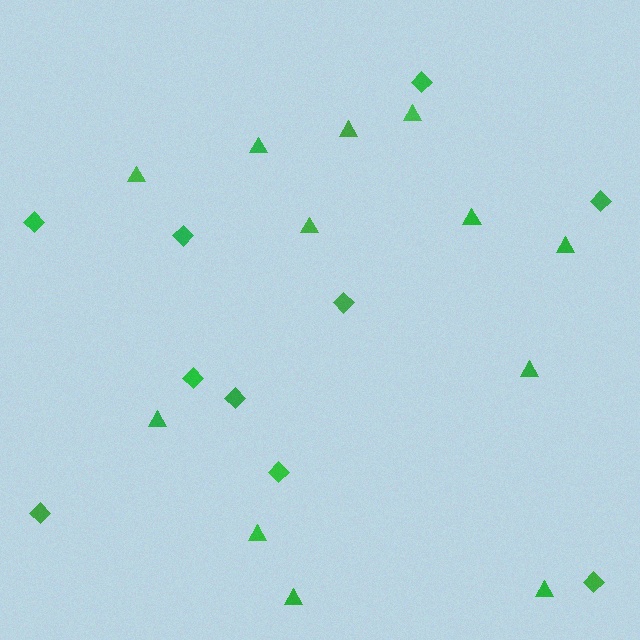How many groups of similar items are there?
There are 2 groups: one group of triangles (12) and one group of diamonds (10).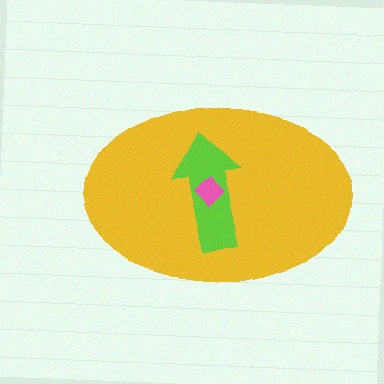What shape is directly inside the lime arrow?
The pink diamond.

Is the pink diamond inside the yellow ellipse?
Yes.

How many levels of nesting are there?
3.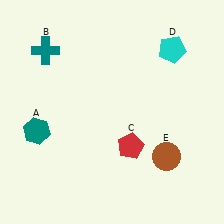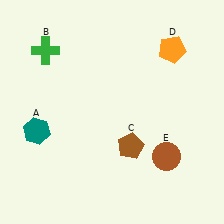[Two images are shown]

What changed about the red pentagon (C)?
In Image 1, C is red. In Image 2, it changed to brown.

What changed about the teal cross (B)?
In Image 1, B is teal. In Image 2, it changed to green.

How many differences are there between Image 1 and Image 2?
There are 3 differences between the two images.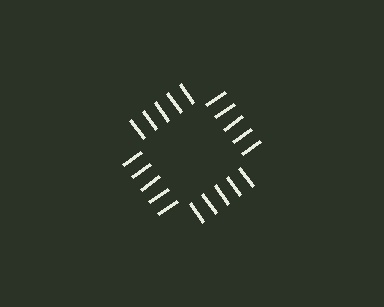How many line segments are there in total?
20 — 5 along each of the 4 edges.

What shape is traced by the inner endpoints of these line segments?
An illusory square — the line segments terminate on its edges but no continuous stroke is drawn.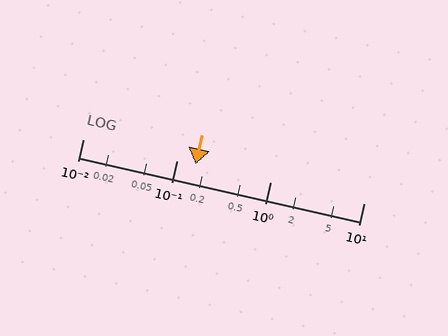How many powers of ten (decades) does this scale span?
The scale spans 3 decades, from 0.01 to 10.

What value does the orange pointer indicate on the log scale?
The pointer indicates approximately 0.16.